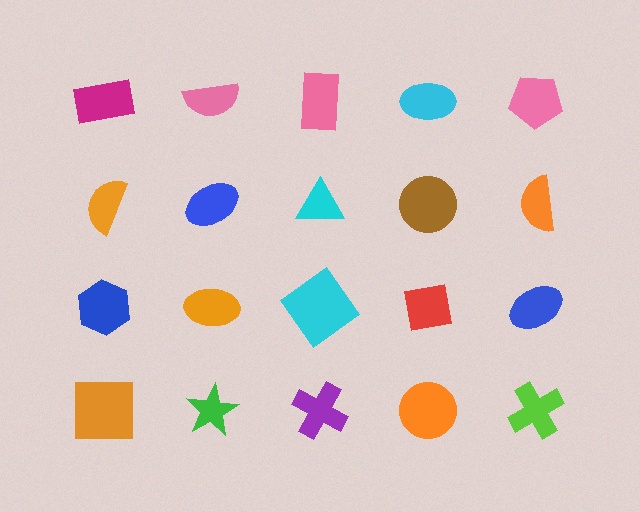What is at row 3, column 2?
An orange ellipse.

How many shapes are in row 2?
5 shapes.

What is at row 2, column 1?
An orange semicircle.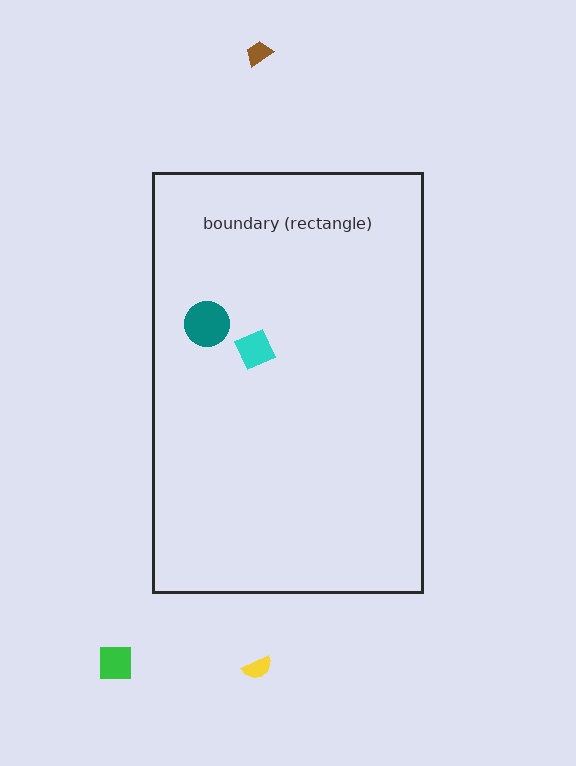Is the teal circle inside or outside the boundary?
Inside.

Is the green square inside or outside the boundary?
Outside.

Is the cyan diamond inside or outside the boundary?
Inside.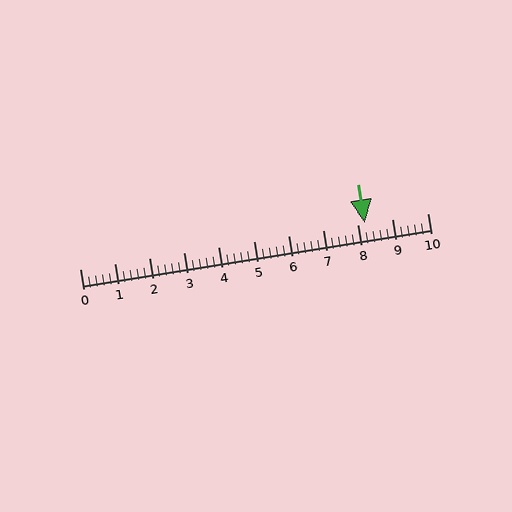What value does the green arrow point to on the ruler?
The green arrow points to approximately 8.2.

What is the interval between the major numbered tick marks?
The major tick marks are spaced 1 units apart.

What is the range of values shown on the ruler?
The ruler shows values from 0 to 10.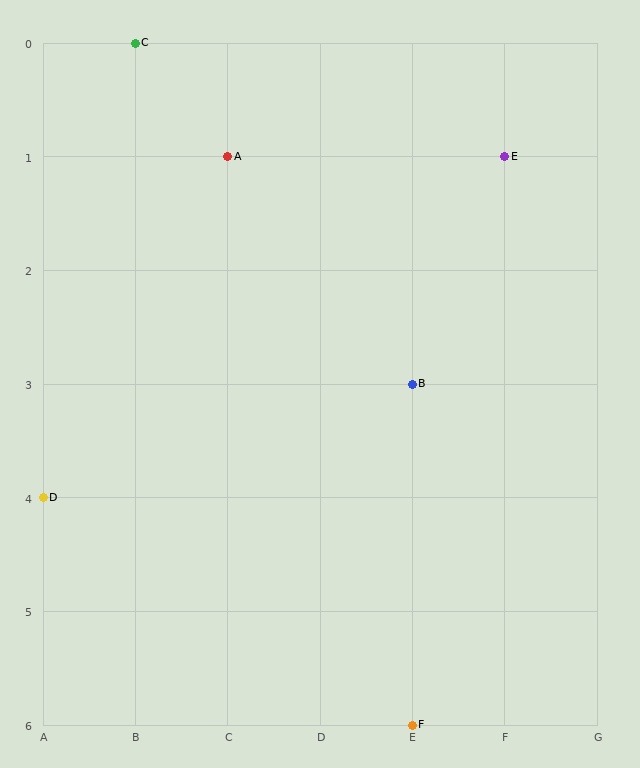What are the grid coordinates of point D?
Point D is at grid coordinates (A, 4).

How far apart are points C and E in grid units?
Points C and E are 4 columns and 1 row apart (about 4.1 grid units diagonally).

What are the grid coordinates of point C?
Point C is at grid coordinates (B, 0).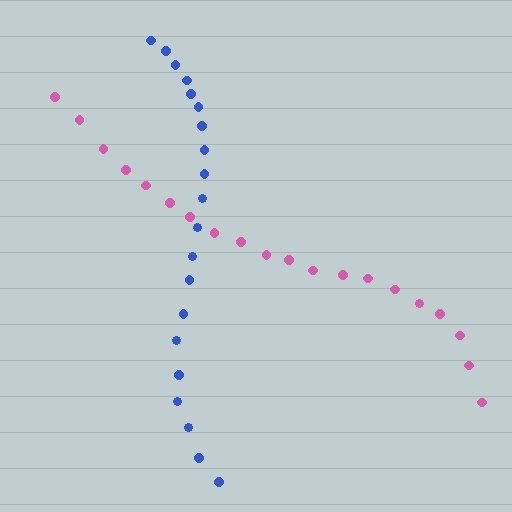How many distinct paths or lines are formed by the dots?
There are 2 distinct paths.